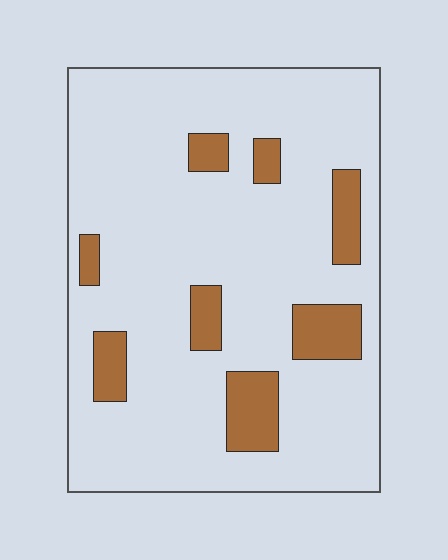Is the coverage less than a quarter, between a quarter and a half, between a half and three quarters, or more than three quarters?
Less than a quarter.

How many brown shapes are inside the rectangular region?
8.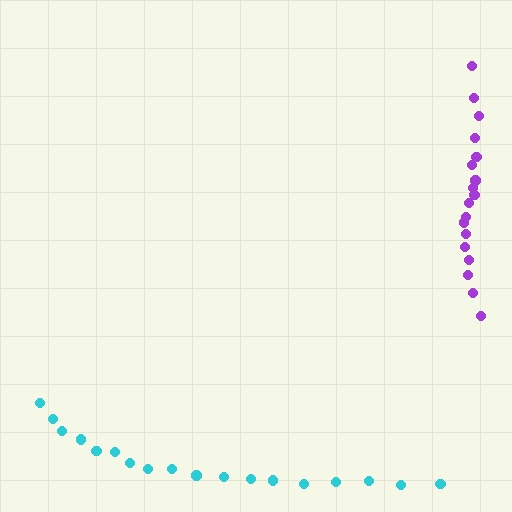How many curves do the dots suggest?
There are 2 distinct paths.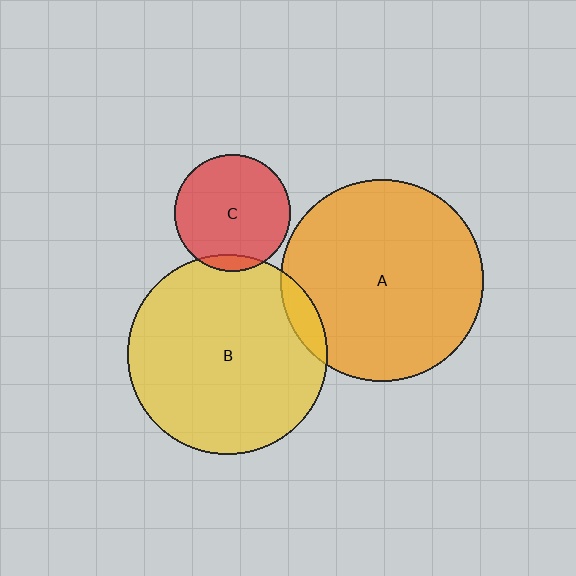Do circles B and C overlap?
Yes.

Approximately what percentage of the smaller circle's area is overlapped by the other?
Approximately 5%.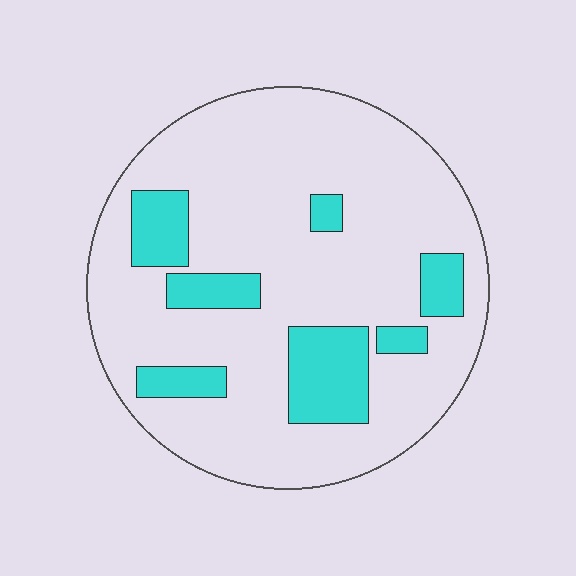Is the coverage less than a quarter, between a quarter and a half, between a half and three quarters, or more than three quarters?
Less than a quarter.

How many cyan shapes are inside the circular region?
7.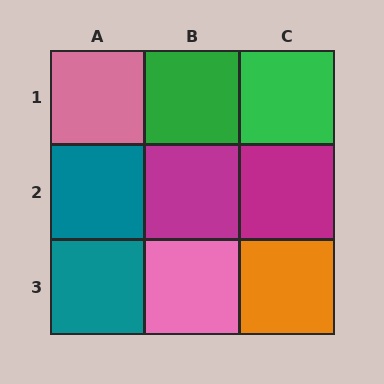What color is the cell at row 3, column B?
Pink.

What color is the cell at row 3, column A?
Teal.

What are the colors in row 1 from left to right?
Pink, green, green.